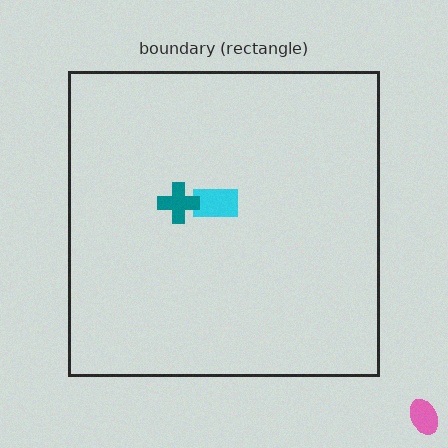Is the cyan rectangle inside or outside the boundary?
Inside.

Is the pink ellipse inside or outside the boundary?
Outside.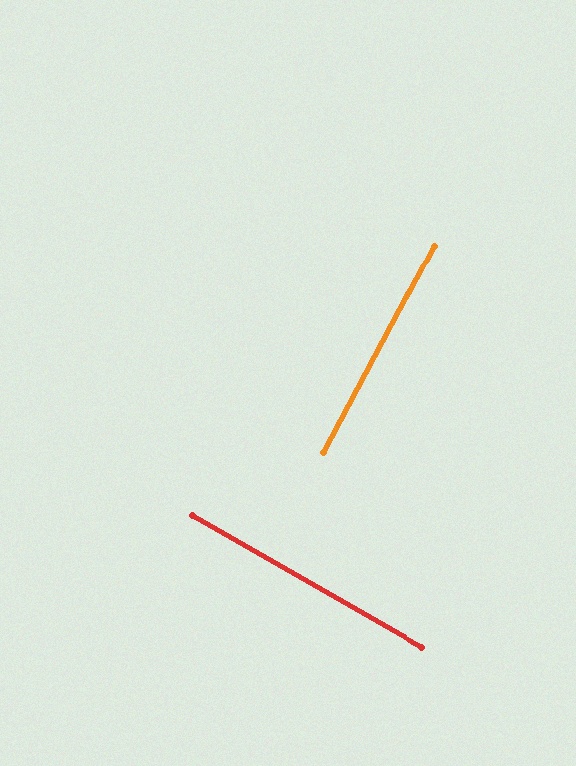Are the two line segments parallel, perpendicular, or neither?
Perpendicular — they meet at approximately 88°.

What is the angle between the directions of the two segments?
Approximately 88 degrees.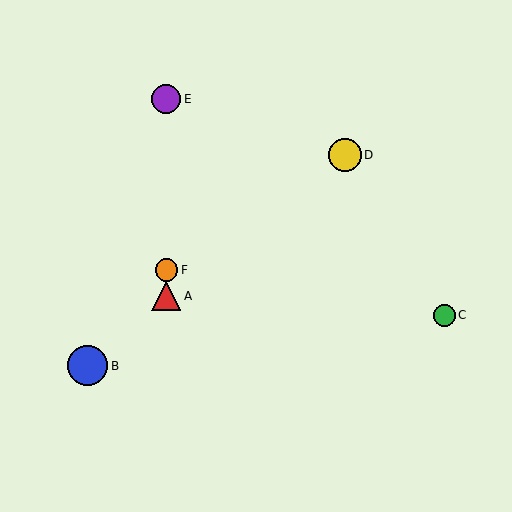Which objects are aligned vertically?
Objects A, E, F are aligned vertically.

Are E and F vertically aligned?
Yes, both are at x≈166.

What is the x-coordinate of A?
Object A is at x≈166.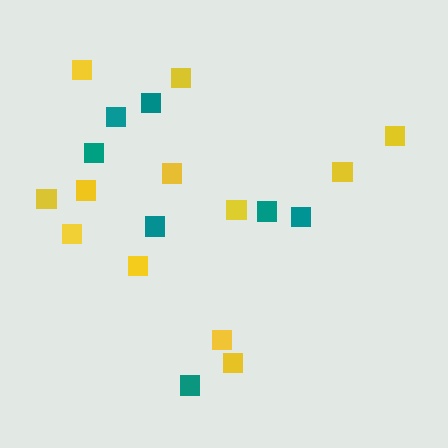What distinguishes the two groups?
There are 2 groups: one group of teal squares (7) and one group of yellow squares (12).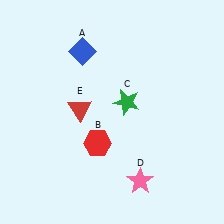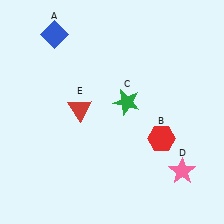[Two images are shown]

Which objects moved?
The objects that moved are: the blue diamond (A), the red hexagon (B), the pink star (D).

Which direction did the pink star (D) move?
The pink star (D) moved right.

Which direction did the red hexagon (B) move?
The red hexagon (B) moved right.